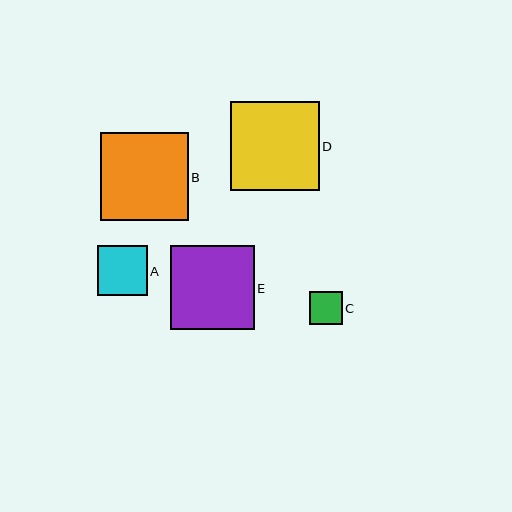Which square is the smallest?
Square C is the smallest with a size of approximately 33 pixels.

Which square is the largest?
Square D is the largest with a size of approximately 89 pixels.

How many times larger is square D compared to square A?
Square D is approximately 1.8 times the size of square A.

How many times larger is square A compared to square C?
Square A is approximately 1.5 times the size of square C.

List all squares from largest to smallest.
From largest to smallest: D, B, E, A, C.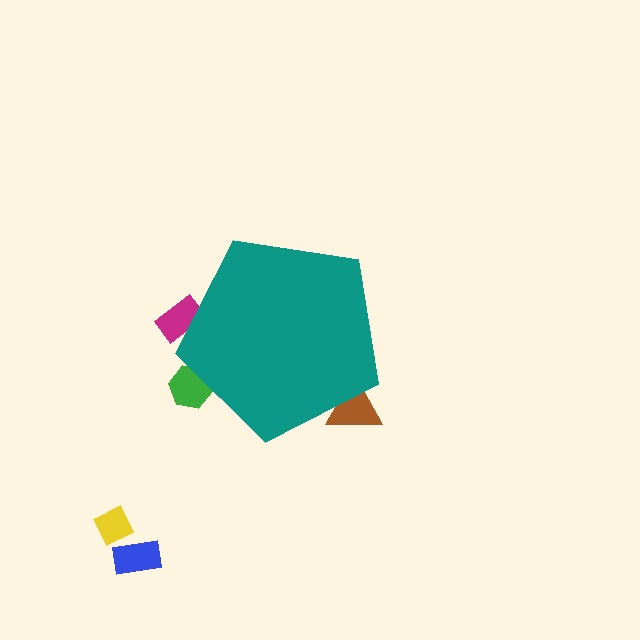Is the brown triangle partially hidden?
Yes, the brown triangle is partially hidden behind the teal pentagon.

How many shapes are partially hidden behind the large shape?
3 shapes are partially hidden.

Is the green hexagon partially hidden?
Yes, the green hexagon is partially hidden behind the teal pentagon.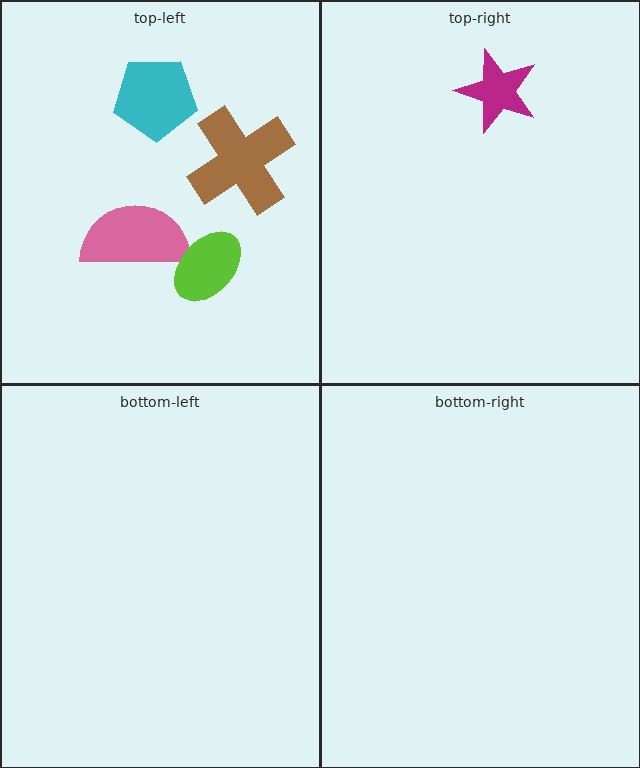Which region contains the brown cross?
The top-left region.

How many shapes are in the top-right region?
1.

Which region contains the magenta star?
The top-right region.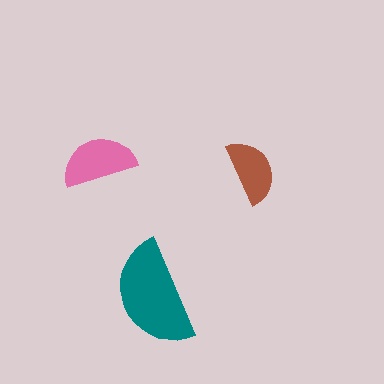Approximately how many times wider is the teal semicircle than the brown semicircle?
About 1.5 times wider.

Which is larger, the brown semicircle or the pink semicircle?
The pink one.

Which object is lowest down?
The teal semicircle is bottommost.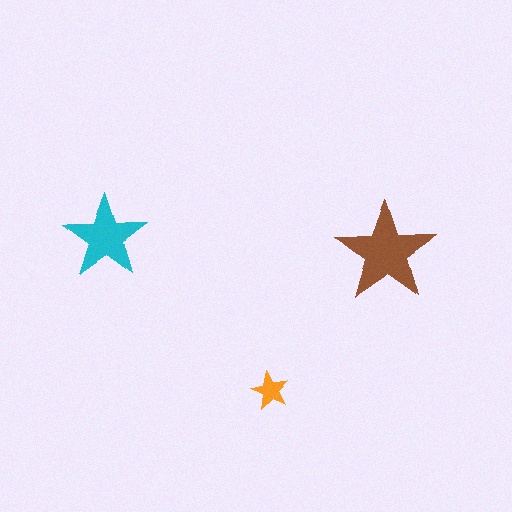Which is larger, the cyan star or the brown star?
The brown one.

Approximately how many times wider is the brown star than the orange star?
About 2.5 times wider.